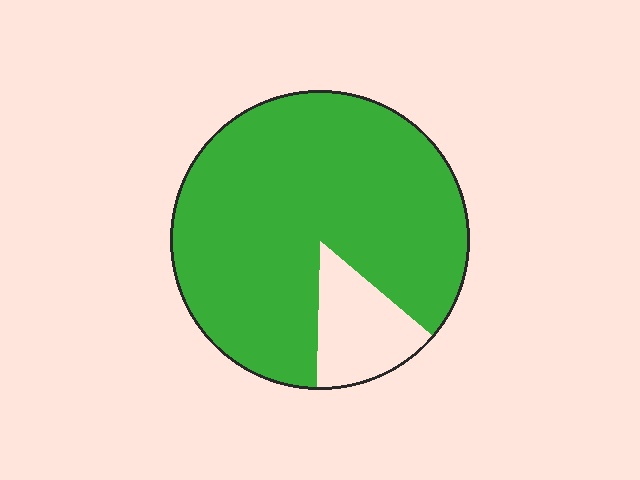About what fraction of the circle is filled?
About seven eighths (7/8).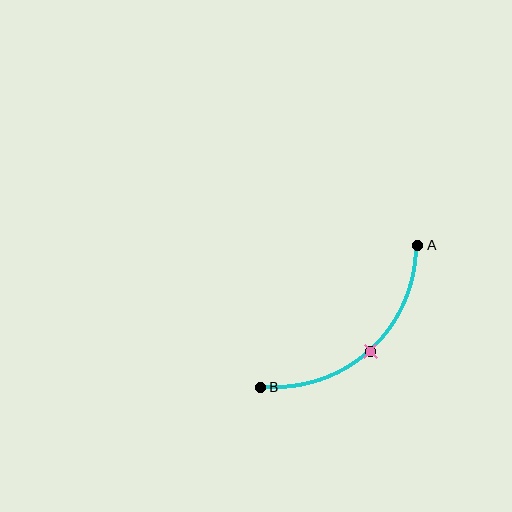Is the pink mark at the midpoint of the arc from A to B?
Yes. The pink mark lies on the arc at equal arc-length from both A and B — it is the arc midpoint.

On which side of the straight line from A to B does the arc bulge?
The arc bulges below and to the right of the straight line connecting A and B.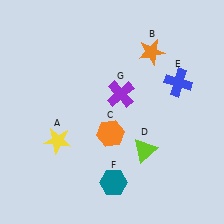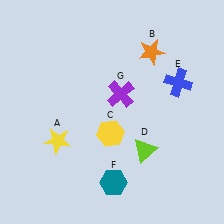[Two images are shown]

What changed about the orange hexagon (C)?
In Image 1, C is orange. In Image 2, it changed to yellow.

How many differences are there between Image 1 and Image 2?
There is 1 difference between the two images.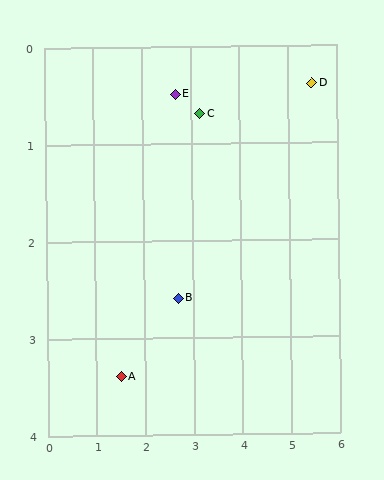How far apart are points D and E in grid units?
Points D and E are about 2.8 grid units apart.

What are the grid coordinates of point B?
Point B is at approximately (2.7, 2.6).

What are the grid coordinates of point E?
Point E is at approximately (2.7, 0.5).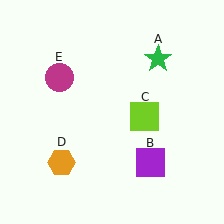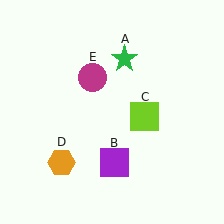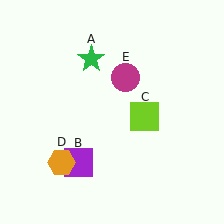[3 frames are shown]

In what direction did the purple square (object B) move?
The purple square (object B) moved left.